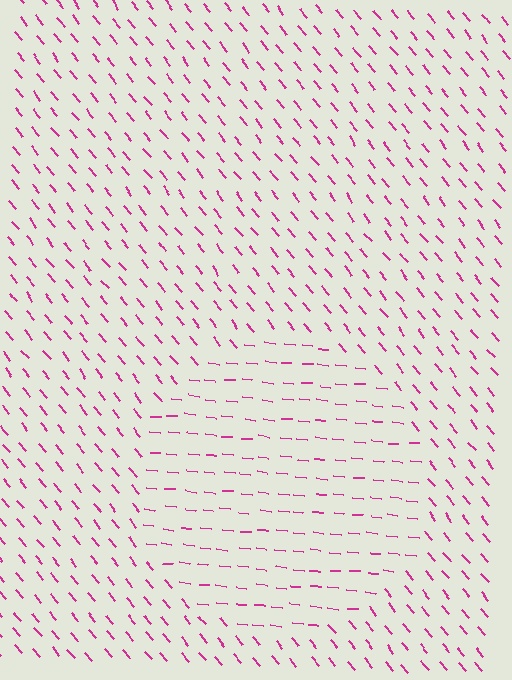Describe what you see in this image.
The image is filled with small magenta line segments. A circle region in the image has lines oriented differently from the surrounding lines, creating a visible texture boundary.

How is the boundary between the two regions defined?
The boundary is defined purely by a change in line orientation (approximately 45 degrees difference). All lines are the same color and thickness.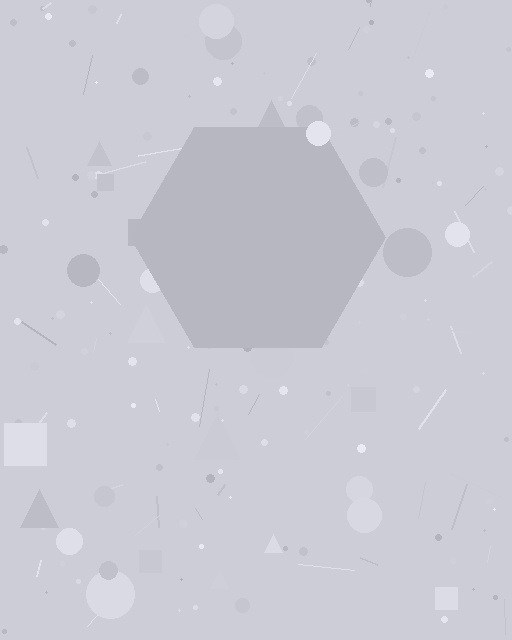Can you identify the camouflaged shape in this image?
The camouflaged shape is a hexagon.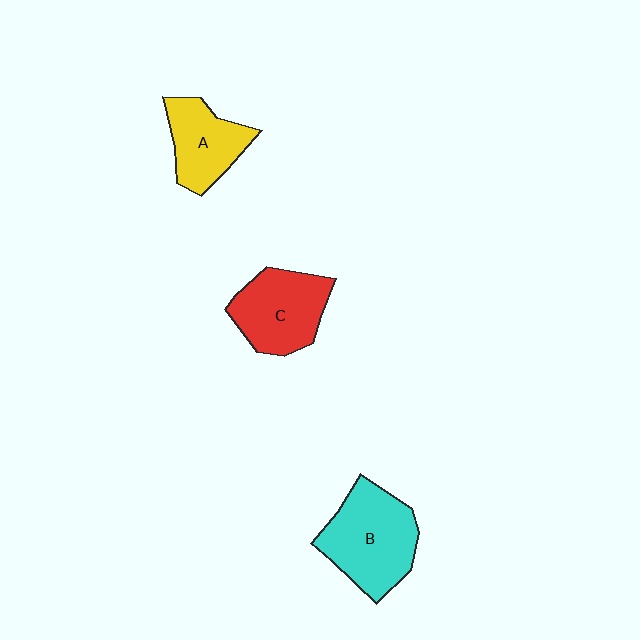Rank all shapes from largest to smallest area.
From largest to smallest: B (cyan), C (red), A (yellow).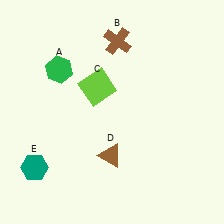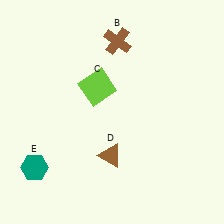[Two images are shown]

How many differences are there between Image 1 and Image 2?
There is 1 difference between the two images.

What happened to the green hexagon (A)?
The green hexagon (A) was removed in Image 2. It was in the top-left area of Image 1.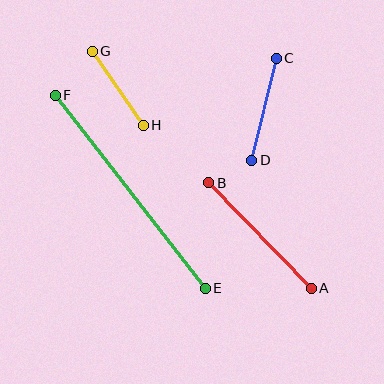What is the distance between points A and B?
The distance is approximately 147 pixels.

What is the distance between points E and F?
The distance is approximately 244 pixels.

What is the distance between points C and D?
The distance is approximately 105 pixels.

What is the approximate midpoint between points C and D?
The midpoint is at approximately (264, 109) pixels.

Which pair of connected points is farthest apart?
Points E and F are farthest apart.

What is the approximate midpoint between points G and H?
The midpoint is at approximately (118, 88) pixels.